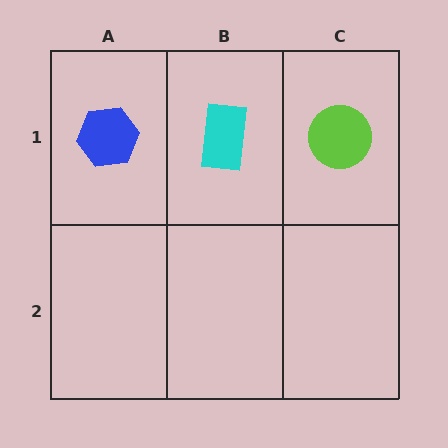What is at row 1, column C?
A lime circle.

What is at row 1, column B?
A cyan rectangle.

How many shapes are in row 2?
0 shapes.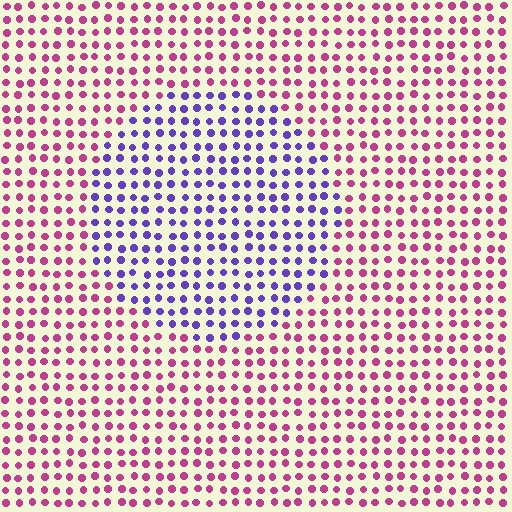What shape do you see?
I see a circle.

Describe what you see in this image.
The image is filled with small magenta elements in a uniform arrangement. A circle-shaped region is visible where the elements are tinted to a slightly different hue, forming a subtle color boundary.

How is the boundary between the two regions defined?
The boundary is defined purely by a slight shift in hue (about 63 degrees). Spacing, size, and orientation are identical on both sides.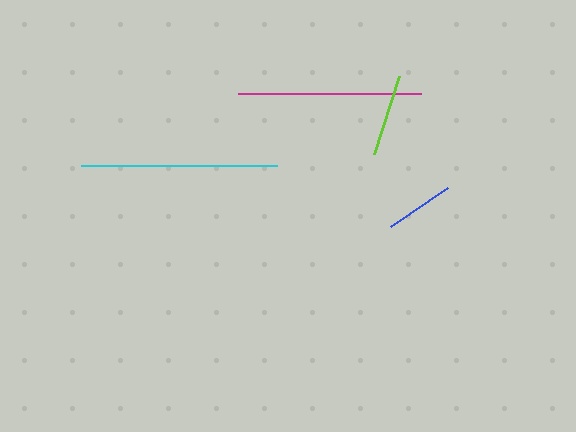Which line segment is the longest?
The cyan line is the longest at approximately 196 pixels.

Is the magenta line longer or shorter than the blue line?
The magenta line is longer than the blue line.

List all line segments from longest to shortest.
From longest to shortest: cyan, magenta, lime, blue.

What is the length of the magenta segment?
The magenta segment is approximately 183 pixels long.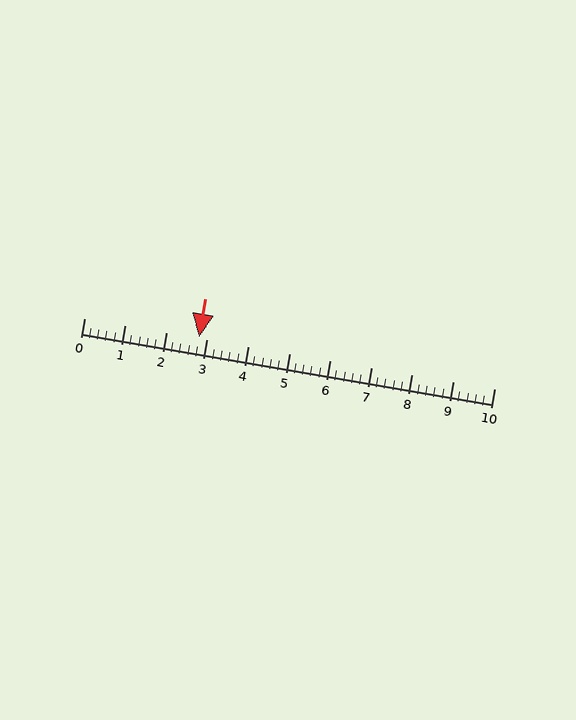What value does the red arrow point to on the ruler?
The red arrow points to approximately 2.8.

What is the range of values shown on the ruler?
The ruler shows values from 0 to 10.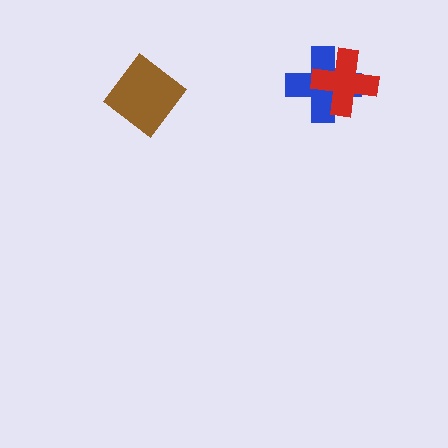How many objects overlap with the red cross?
1 object overlaps with the red cross.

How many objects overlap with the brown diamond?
0 objects overlap with the brown diamond.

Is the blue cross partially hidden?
Yes, it is partially covered by another shape.